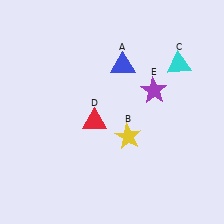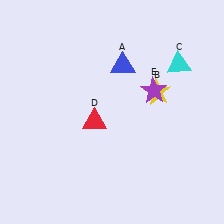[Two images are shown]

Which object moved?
The yellow star (B) moved up.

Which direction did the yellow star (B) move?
The yellow star (B) moved up.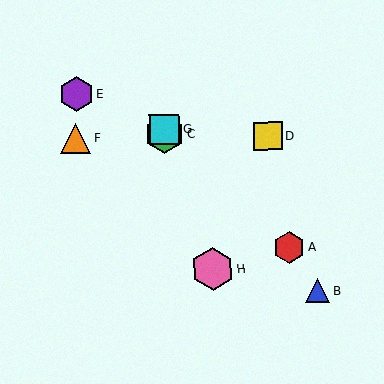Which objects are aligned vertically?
Objects C, G are aligned vertically.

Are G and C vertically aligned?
Yes, both are at x≈164.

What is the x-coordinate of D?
Object D is at x≈267.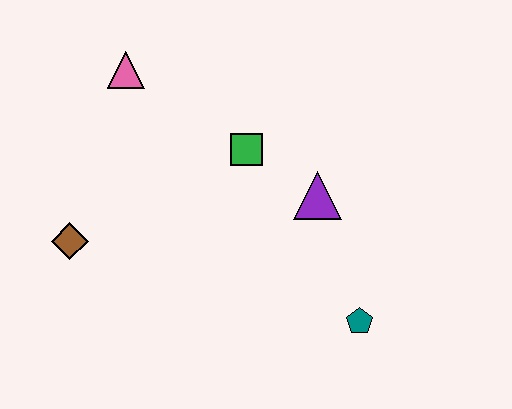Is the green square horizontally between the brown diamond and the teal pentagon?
Yes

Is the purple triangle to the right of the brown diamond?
Yes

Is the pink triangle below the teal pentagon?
No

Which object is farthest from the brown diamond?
The teal pentagon is farthest from the brown diamond.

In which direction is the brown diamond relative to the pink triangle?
The brown diamond is below the pink triangle.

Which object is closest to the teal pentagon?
The purple triangle is closest to the teal pentagon.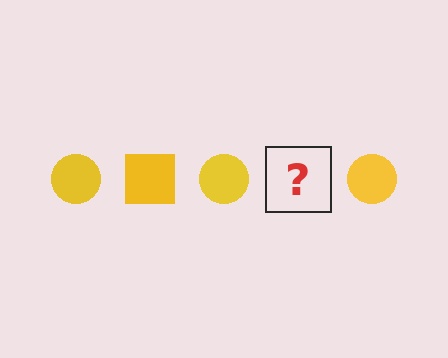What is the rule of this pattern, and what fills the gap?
The rule is that the pattern cycles through circle, square shapes in yellow. The gap should be filled with a yellow square.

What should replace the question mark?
The question mark should be replaced with a yellow square.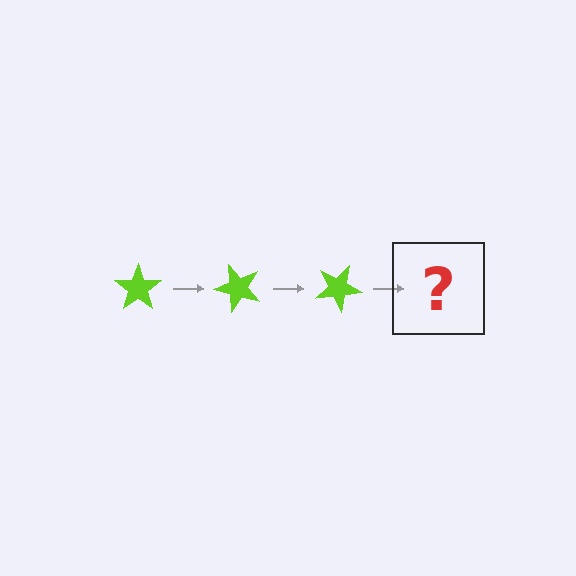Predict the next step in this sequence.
The next step is a lime star rotated 150 degrees.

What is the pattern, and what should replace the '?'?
The pattern is that the star rotates 50 degrees each step. The '?' should be a lime star rotated 150 degrees.